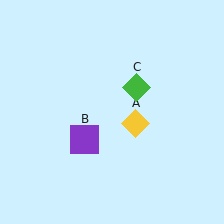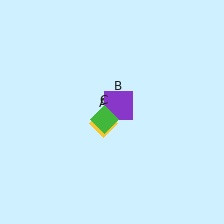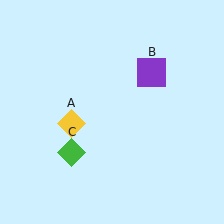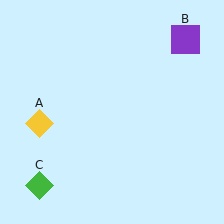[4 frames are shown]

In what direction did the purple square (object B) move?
The purple square (object B) moved up and to the right.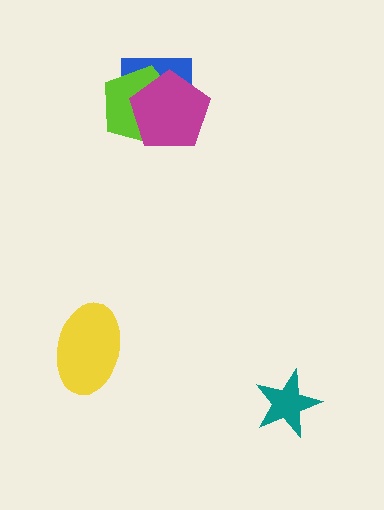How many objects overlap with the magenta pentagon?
2 objects overlap with the magenta pentagon.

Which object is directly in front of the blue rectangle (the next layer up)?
The lime pentagon is directly in front of the blue rectangle.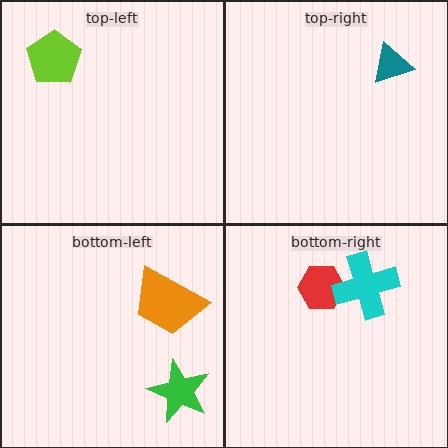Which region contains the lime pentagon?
The top-left region.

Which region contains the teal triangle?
The top-right region.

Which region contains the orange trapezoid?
The bottom-left region.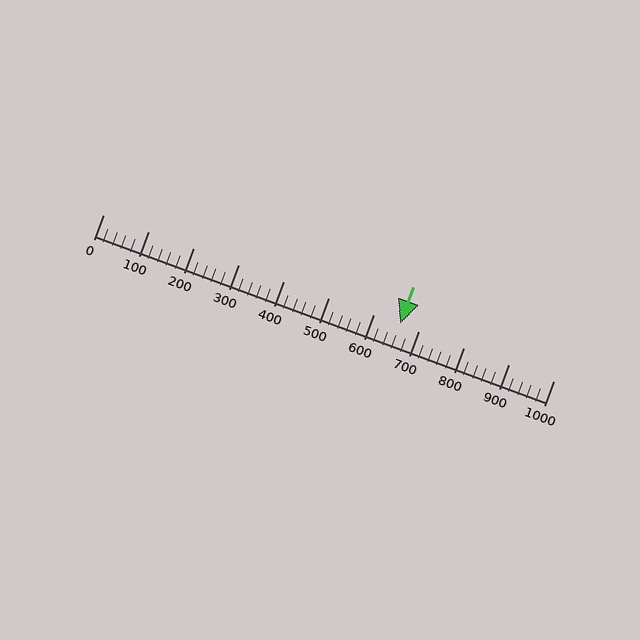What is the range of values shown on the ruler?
The ruler shows values from 0 to 1000.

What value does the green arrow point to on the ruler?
The green arrow points to approximately 660.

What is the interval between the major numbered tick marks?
The major tick marks are spaced 100 units apart.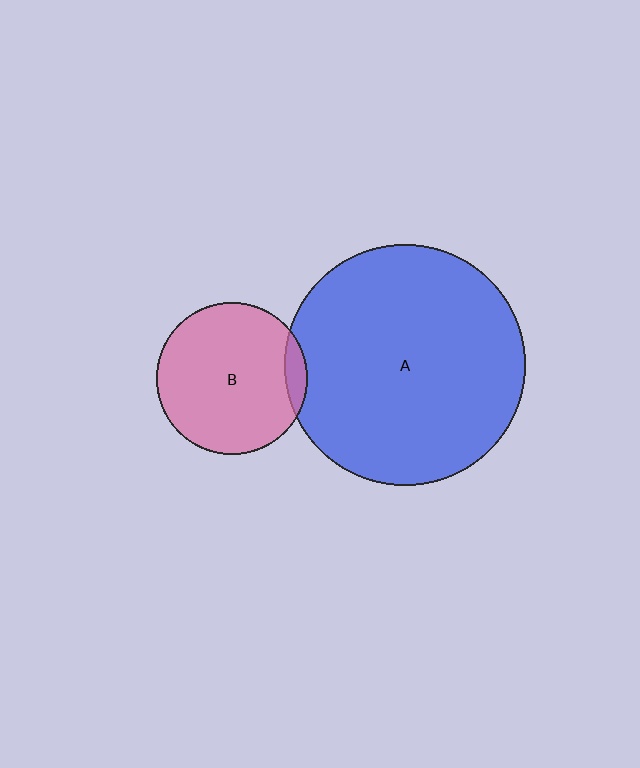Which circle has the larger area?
Circle A (blue).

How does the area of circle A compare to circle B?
Approximately 2.5 times.